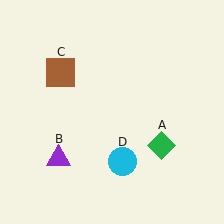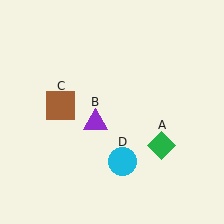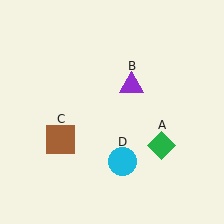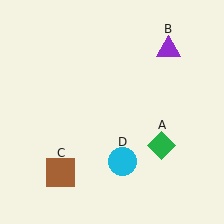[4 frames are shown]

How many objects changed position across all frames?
2 objects changed position: purple triangle (object B), brown square (object C).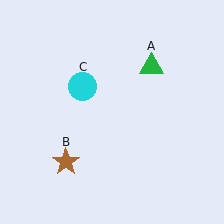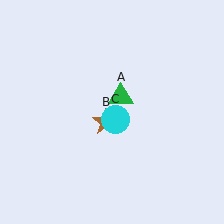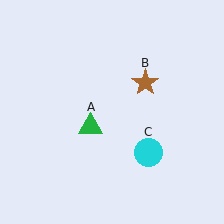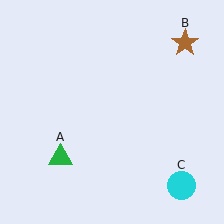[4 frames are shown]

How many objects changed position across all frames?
3 objects changed position: green triangle (object A), brown star (object B), cyan circle (object C).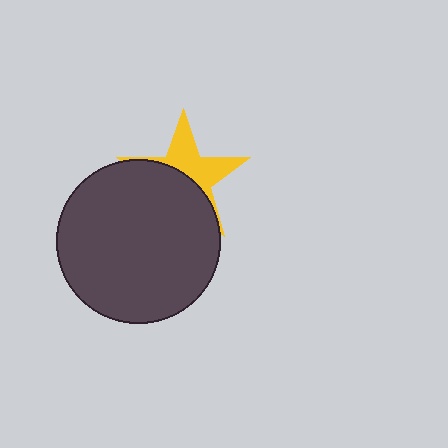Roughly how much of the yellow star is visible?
A small part of it is visible (roughly 45%).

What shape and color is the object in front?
The object in front is a dark gray circle.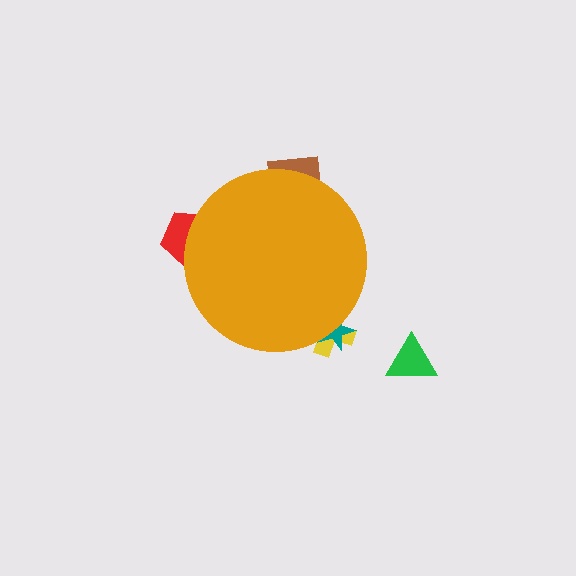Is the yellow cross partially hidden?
Yes, the yellow cross is partially hidden behind the orange circle.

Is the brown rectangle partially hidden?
Yes, the brown rectangle is partially hidden behind the orange circle.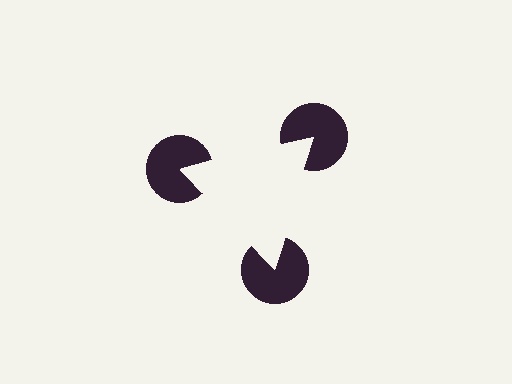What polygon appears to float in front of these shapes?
An illusory triangle — its edges are inferred from the aligned wedge cuts in the pac-man discs, not physically drawn.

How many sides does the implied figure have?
3 sides.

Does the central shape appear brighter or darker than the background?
It typically appears slightly brighter than the background, even though no actual brightness change is drawn.